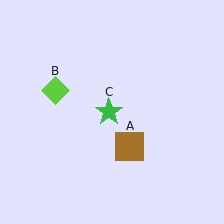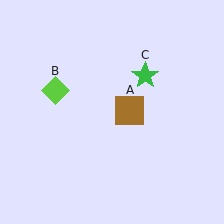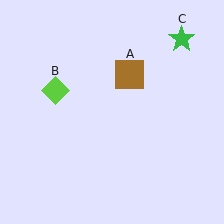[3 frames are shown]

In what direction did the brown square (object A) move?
The brown square (object A) moved up.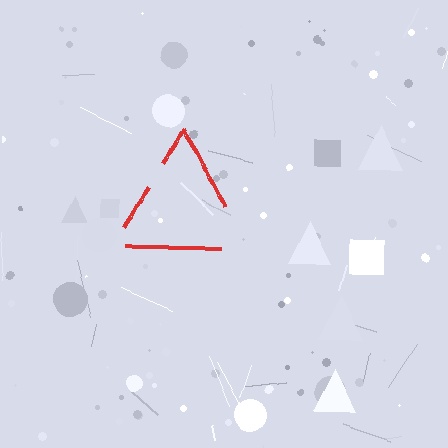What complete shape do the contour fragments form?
The contour fragments form a triangle.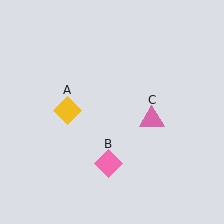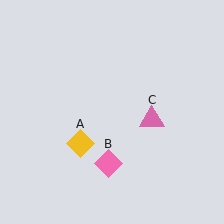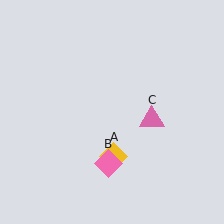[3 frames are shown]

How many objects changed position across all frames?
1 object changed position: yellow diamond (object A).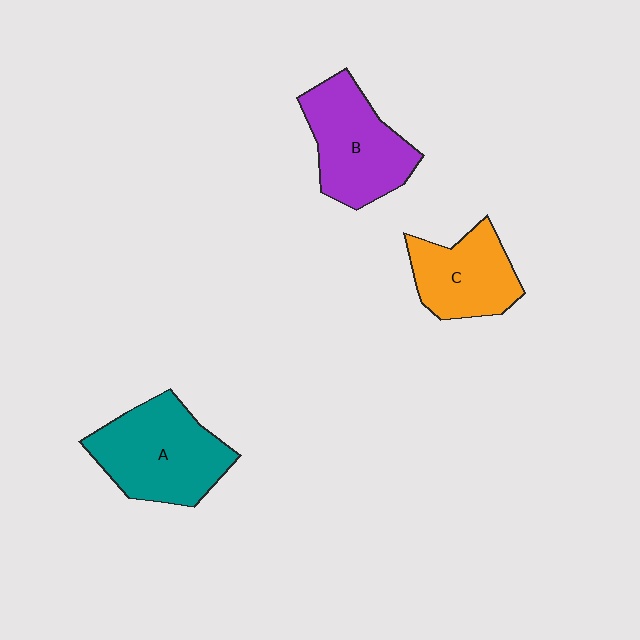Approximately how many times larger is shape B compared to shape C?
Approximately 1.2 times.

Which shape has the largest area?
Shape A (teal).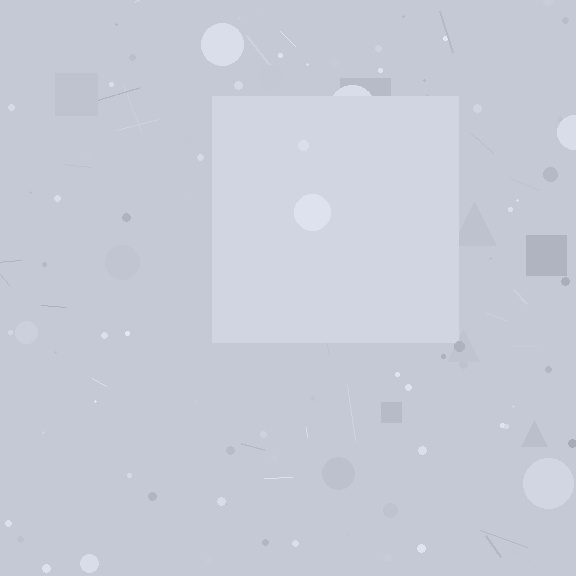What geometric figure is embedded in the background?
A square is embedded in the background.